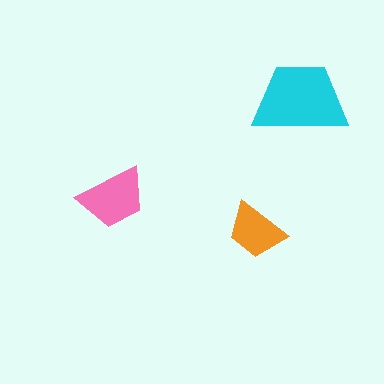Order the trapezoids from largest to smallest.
the cyan one, the pink one, the orange one.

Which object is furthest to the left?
The pink trapezoid is leftmost.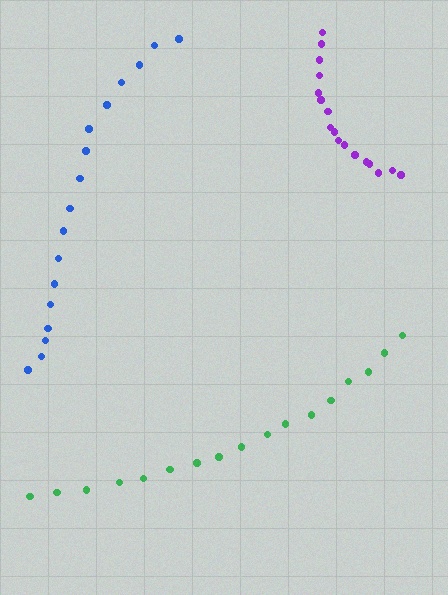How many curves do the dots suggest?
There are 3 distinct paths.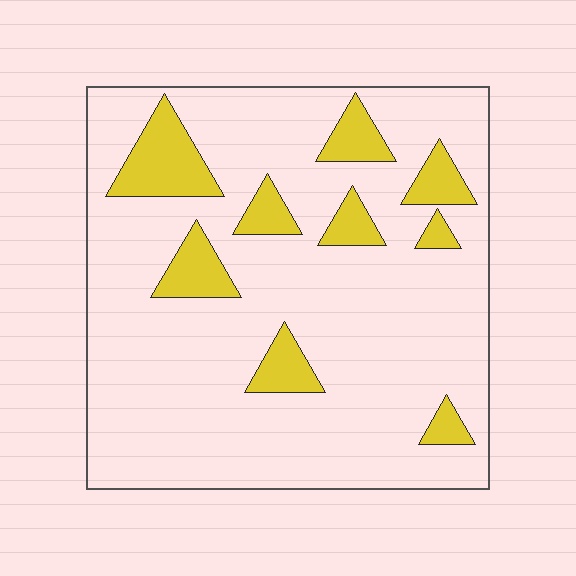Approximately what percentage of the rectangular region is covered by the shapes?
Approximately 15%.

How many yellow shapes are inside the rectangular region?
9.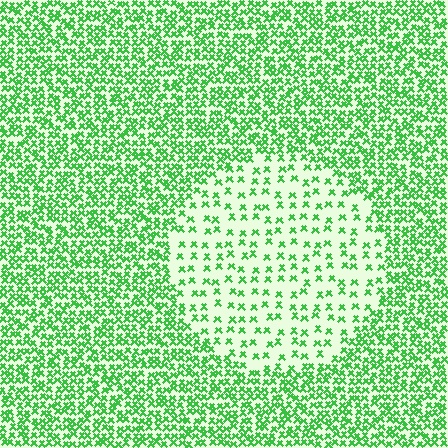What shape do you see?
I see a circle.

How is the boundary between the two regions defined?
The boundary is defined by a change in element density (approximately 2.6x ratio). All elements are the same color, size, and shape.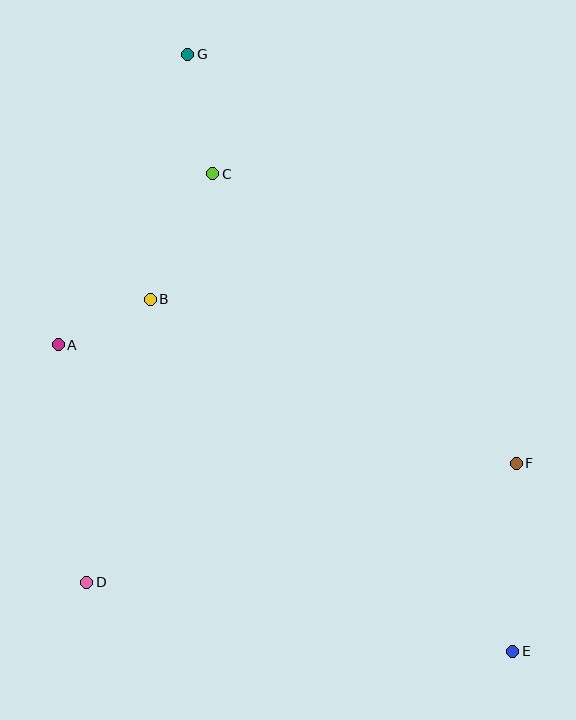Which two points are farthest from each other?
Points E and G are farthest from each other.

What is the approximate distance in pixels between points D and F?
The distance between D and F is approximately 446 pixels.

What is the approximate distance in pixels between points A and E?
The distance between A and E is approximately 548 pixels.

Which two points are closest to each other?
Points A and B are closest to each other.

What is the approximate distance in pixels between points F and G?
The distance between F and G is approximately 525 pixels.